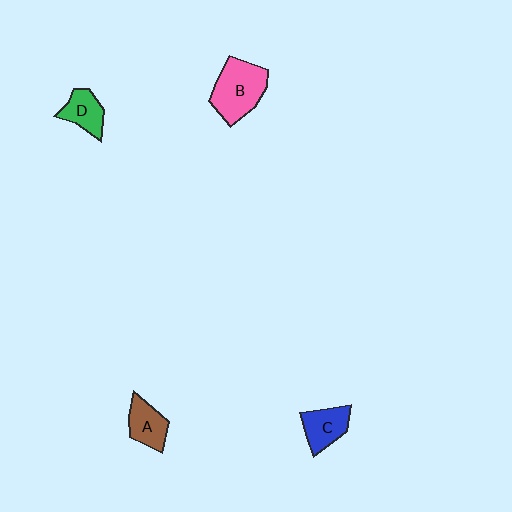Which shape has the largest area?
Shape B (pink).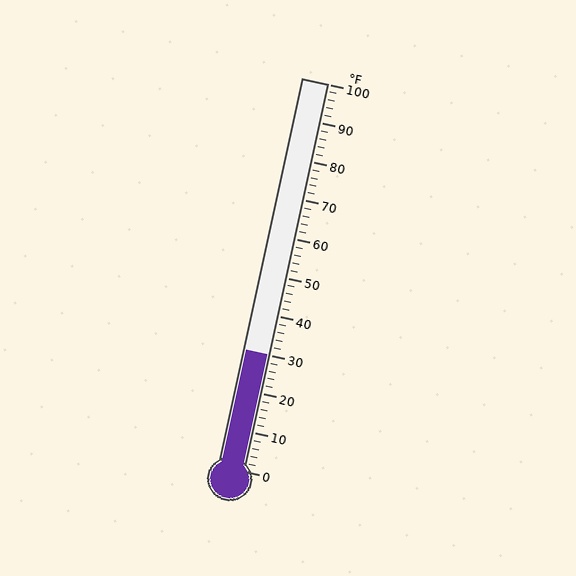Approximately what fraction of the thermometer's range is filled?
The thermometer is filled to approximately 30% of its range.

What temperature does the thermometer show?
The thermometer shows approximately 30°F.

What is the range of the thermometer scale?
The thermometer scale ranges from 0°F to 100°F.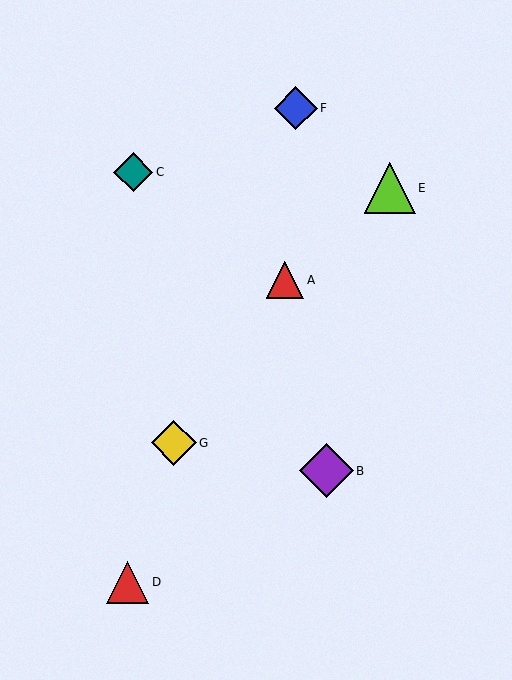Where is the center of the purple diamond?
The center of the purple diamond is at (326, 471).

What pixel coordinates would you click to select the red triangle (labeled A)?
Click at (285, 280) to select the red triangle A.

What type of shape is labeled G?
Shape G is a yellow diamond.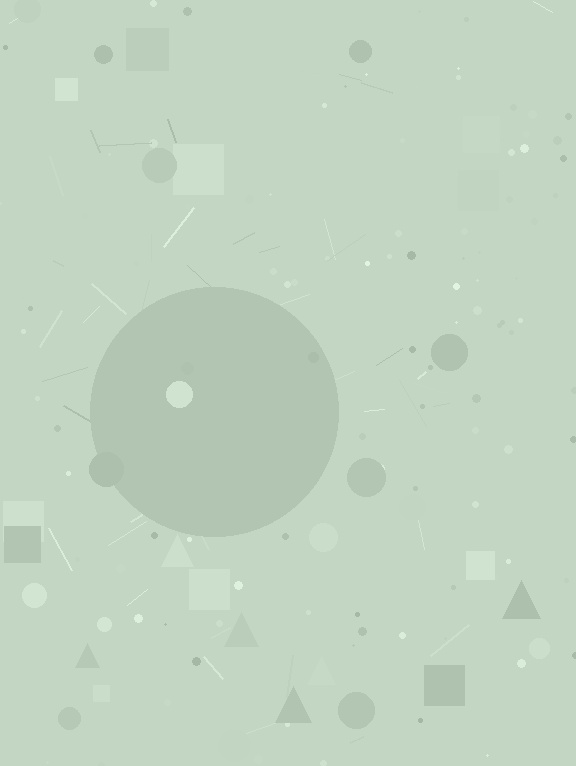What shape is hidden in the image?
A circle is hidden in the image.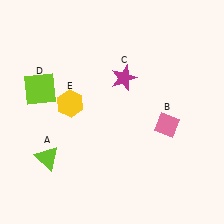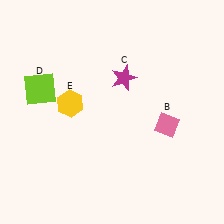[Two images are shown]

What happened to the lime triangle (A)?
The lime triangle (A) was removed in Image 2. It was in the bottom-left area of Image 1.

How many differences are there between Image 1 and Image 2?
There is 1 difference between the two images.